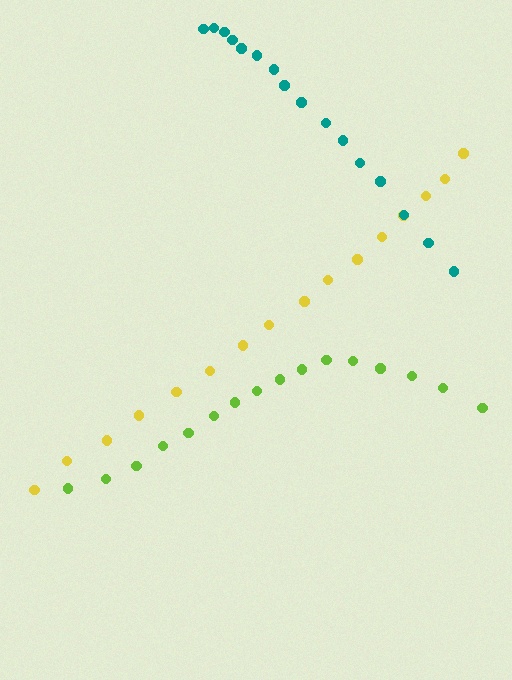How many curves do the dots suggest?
There are 3 distinct paths.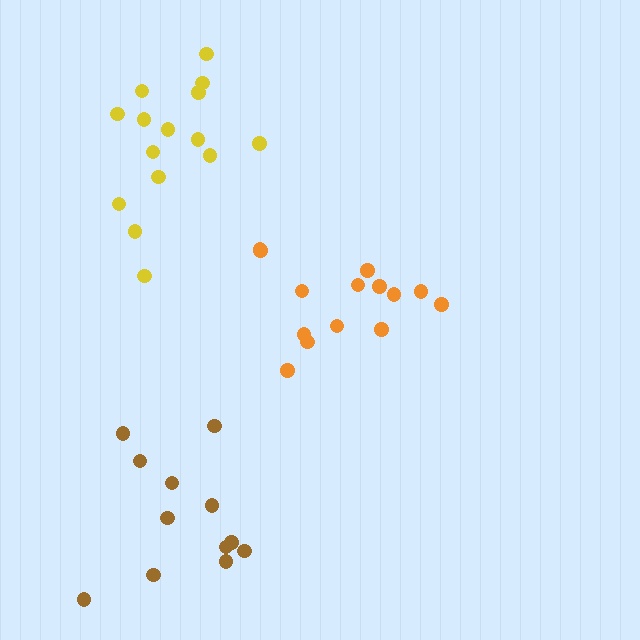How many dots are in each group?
Group 1: 12 dots, Group 2: 15 dots, Group 3: 14 dots (41 total).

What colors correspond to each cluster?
The clusters are colored: brown, yellow, orange.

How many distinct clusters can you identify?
There are 3 distinct clusters.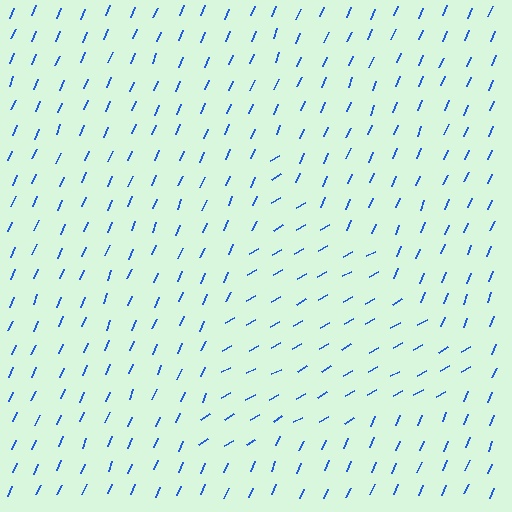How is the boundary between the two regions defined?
The boundary is defined purely by a change in line orientation (approximately 38 degrees difference). All lines are the same color and thickness.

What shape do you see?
I see a triangle.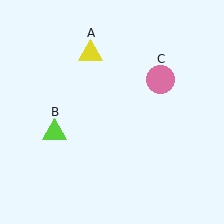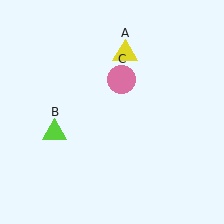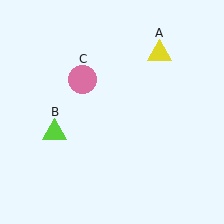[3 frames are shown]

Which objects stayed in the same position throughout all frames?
Lime triangle (object B) remained stationary.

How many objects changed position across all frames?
2 objects changed position: yellow triangle (object A), pink circle (object C).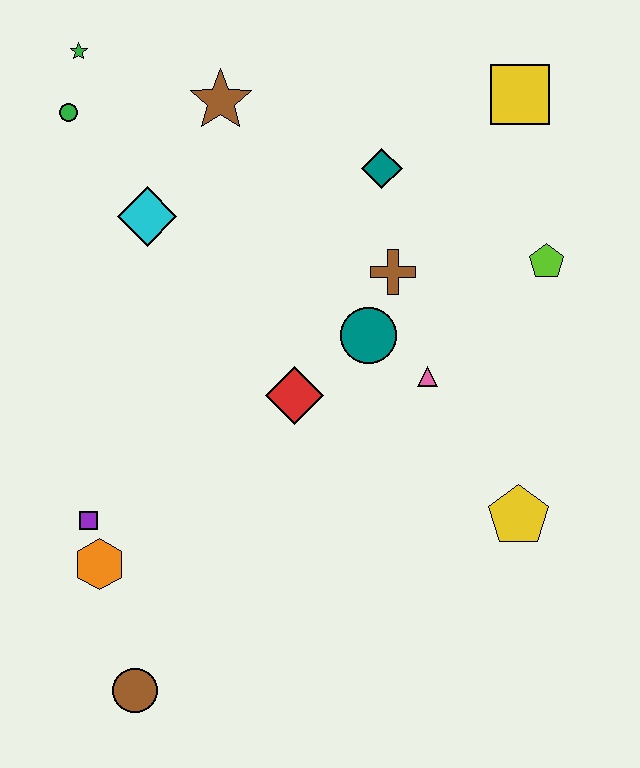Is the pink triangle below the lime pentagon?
Yes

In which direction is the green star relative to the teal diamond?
The green star is to the left of the teal diamond.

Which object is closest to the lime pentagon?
The brown cross is closest to the lime pentagon.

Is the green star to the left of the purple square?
Yes